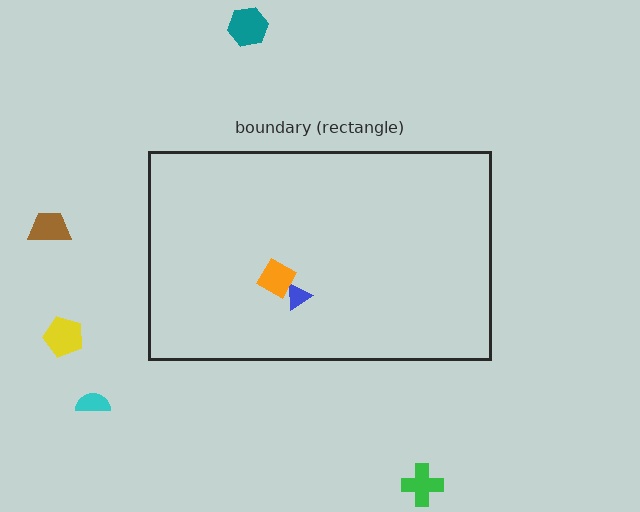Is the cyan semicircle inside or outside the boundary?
Outside.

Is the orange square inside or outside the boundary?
Inside.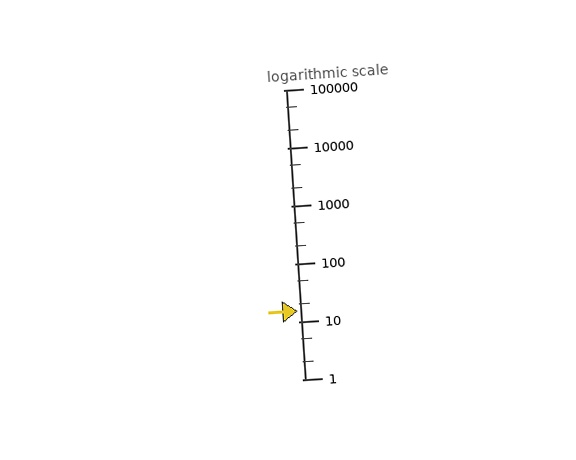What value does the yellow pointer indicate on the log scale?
The pointer indicates approximately 15.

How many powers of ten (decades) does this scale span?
The scale spans 5 decades, from 1 to 100000.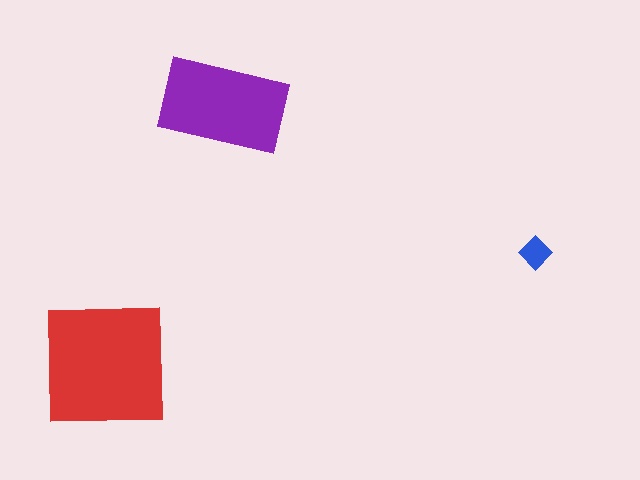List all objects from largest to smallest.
The red square, the purple rectangle, the blue diamond.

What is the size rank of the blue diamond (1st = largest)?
3rd.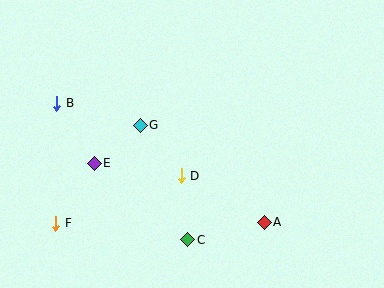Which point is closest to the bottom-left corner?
Point F is closest to the bottom-left corner.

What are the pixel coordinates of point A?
Point A is at (264, 222).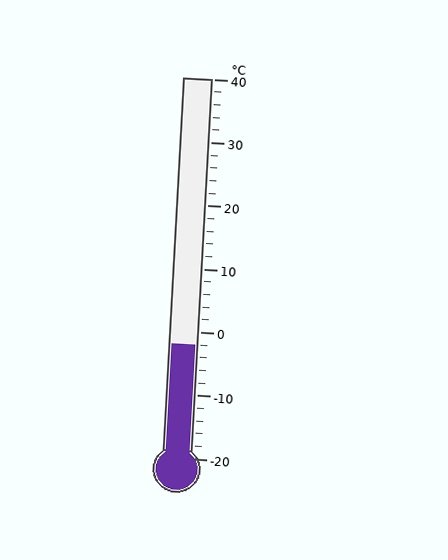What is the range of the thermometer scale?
The thermometer scale ranges from -20°C to 40°C.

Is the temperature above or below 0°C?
The temperature is below 0°C.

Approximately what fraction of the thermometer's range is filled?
The thermometer is filled to approximately 30% of its range.